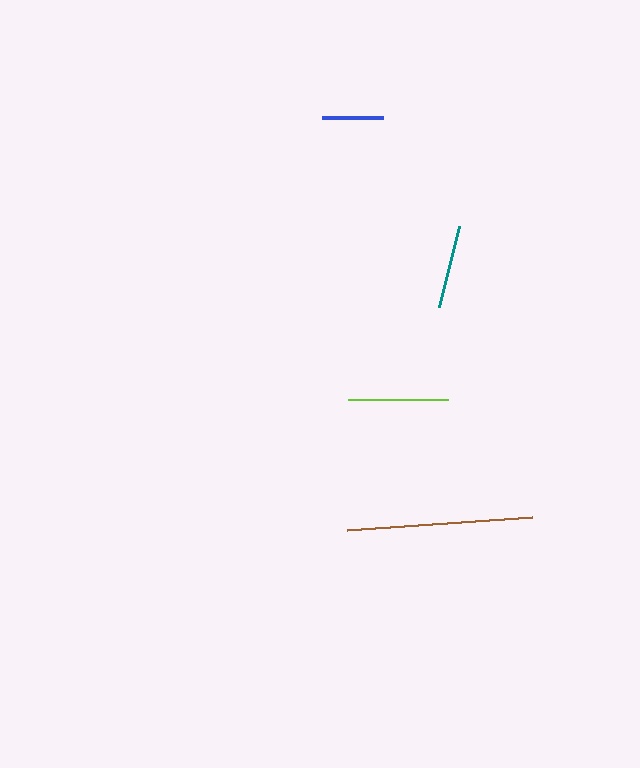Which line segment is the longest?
The brown line is the longest at approximately 186 pixels.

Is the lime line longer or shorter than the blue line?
The lime line is longer than the blue line.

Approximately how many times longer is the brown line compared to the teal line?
The brown line is approximately 2.2 times the length of the teal line.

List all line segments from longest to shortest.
From longest to shortest: brown, lime, teal, blue.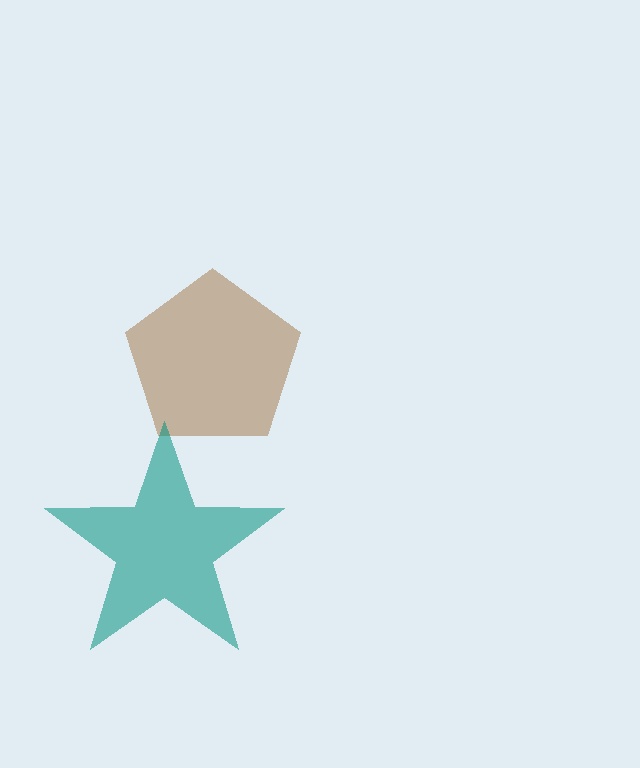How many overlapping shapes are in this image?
There are 2 overlapping shapes in the image.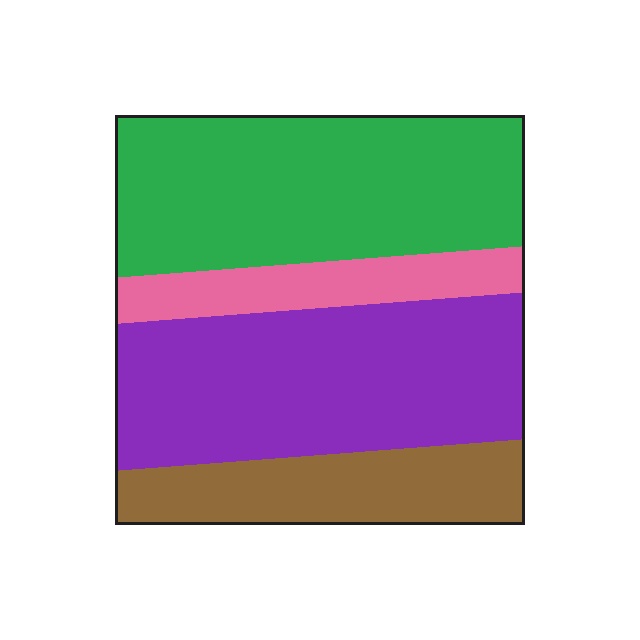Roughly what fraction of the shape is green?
Green covers 36% of the shape.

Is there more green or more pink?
Green.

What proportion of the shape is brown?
Brown covers around 15% of the shape.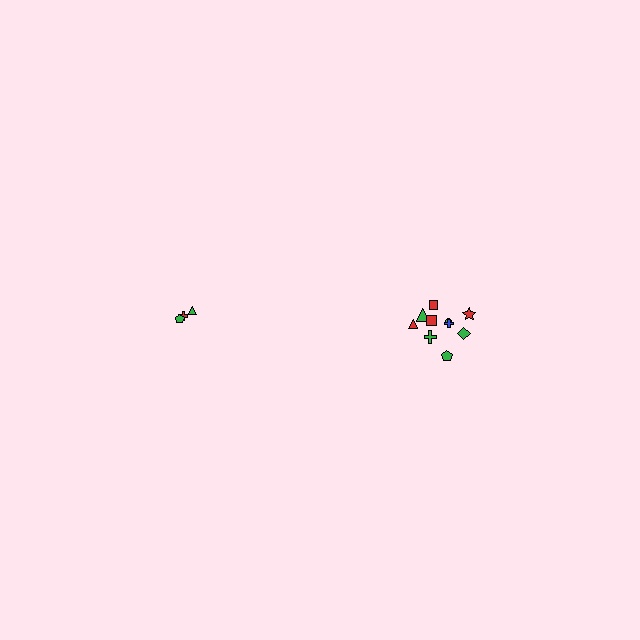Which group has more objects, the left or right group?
The right group.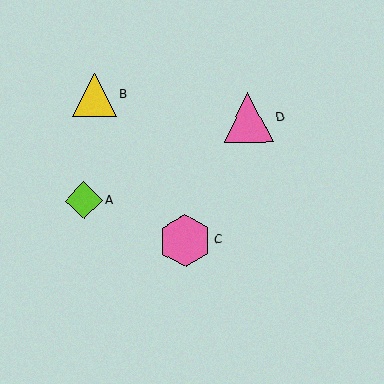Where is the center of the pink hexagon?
The center of the pink hexagon is at (185, 240).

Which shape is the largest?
The pink hexagon (labeled C) is the largest.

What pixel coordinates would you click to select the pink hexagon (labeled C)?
Click at (185, 240) to select the pink hexagon C.